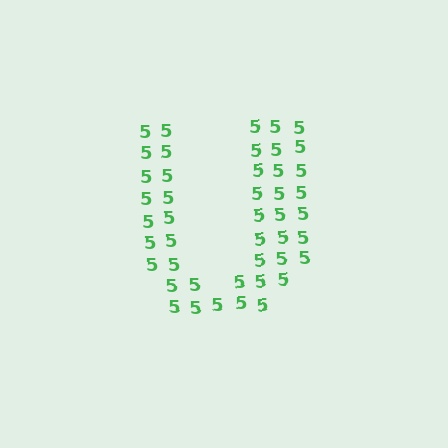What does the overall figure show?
The overall figure shows the letter U.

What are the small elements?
The small elements are digit 5's.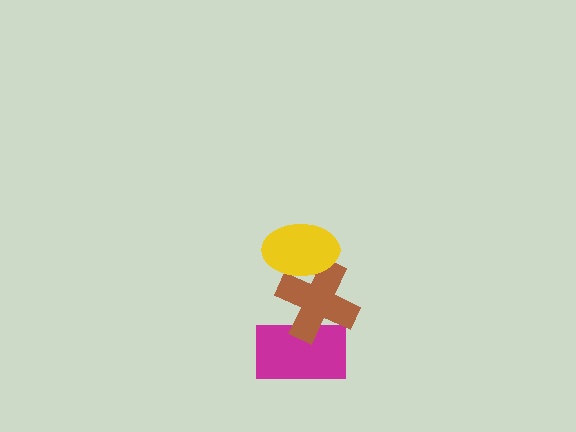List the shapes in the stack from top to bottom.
From top to bottom: the yellow ellipse, the brown cross, the magenta rectangle.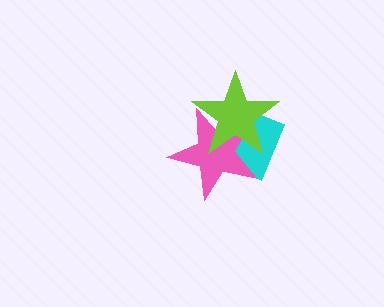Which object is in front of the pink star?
The lime star is in front of the pink star.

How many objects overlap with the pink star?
2 objects overlap with the pink star.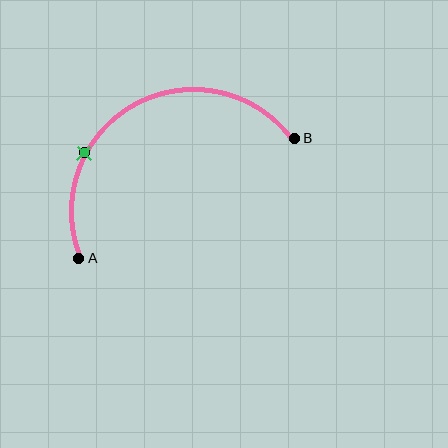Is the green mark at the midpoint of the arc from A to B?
No. The green mark lies on the arc but is closer to endpoint A. The arc midpoint would be at the point on the curve equidistant along the arc from both A and B.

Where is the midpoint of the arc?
The arc midpoint is the point on the curve farthest from the straight line joining A and B. It sits above that line.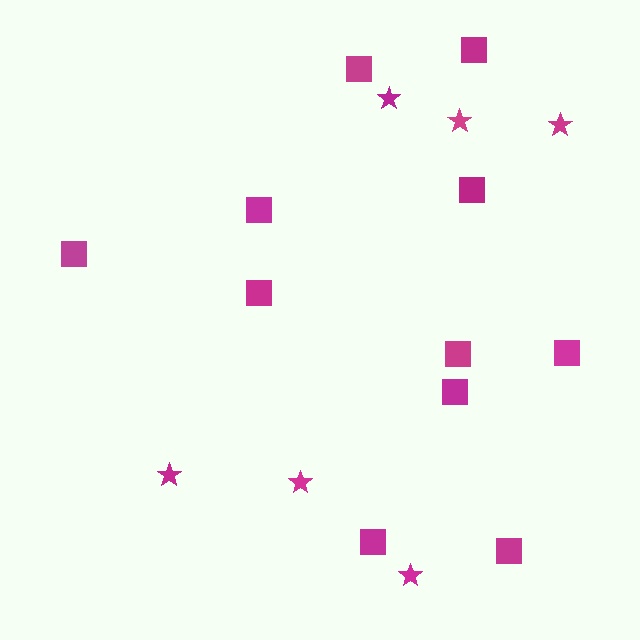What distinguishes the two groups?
There are 2 groups: one group of squares (11) and one group of stars (6).